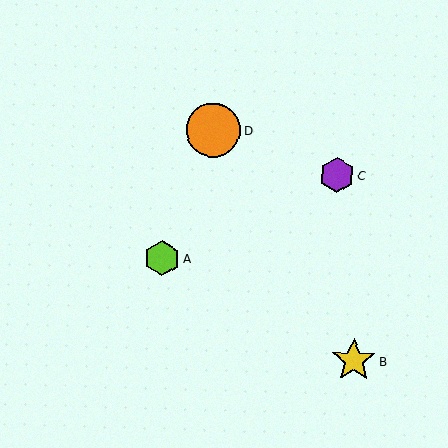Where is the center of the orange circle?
The center of the orange circle is at (214, 130).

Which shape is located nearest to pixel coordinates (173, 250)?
The lime hexagon (labeled A) at (162, 258) is nearest to that location.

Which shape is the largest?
The orange circle (labeled D) is the largest.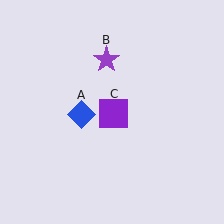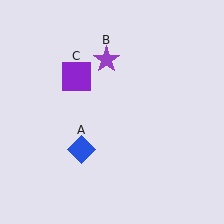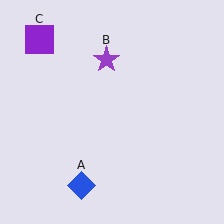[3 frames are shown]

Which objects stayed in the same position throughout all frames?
Purple star (object B) remained stationary.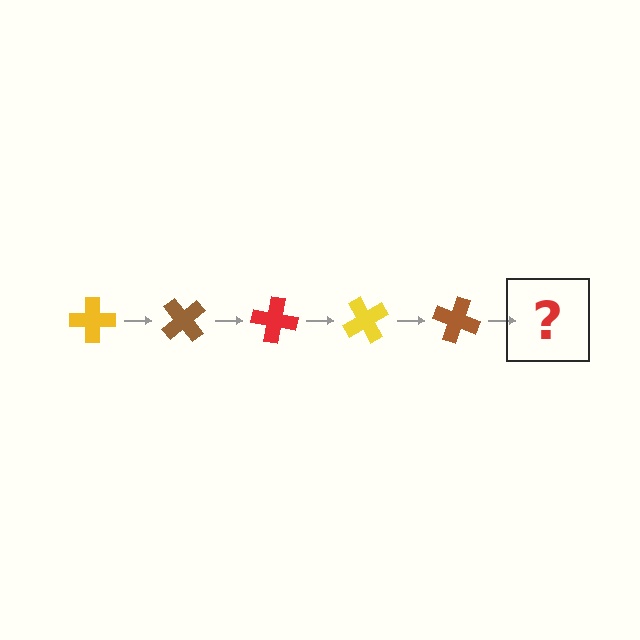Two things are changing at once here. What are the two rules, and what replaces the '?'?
The two rules are that it rotates 50 degrees each step and the color cycles through yellow, brown, and red. The '?' should be a red cross, rotated 250 degrees from the start.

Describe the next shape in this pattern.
It should be a red cross, rotated 250 degrees from the start.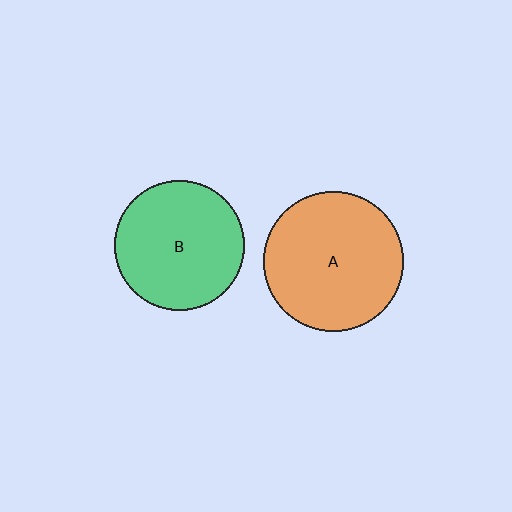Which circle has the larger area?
Circle A (orange).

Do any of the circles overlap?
No, none of the circles overlap.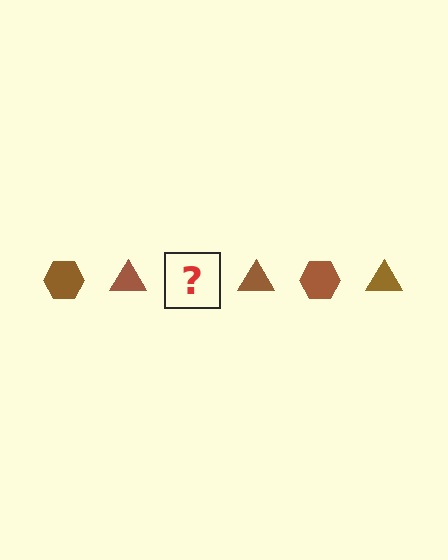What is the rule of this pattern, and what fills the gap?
The rule is that the pattern cycles through hexagon, triangle shapes in brown. The gap should be filled with a brown hexagon.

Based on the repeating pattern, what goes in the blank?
The blank should be a brown hexagon.